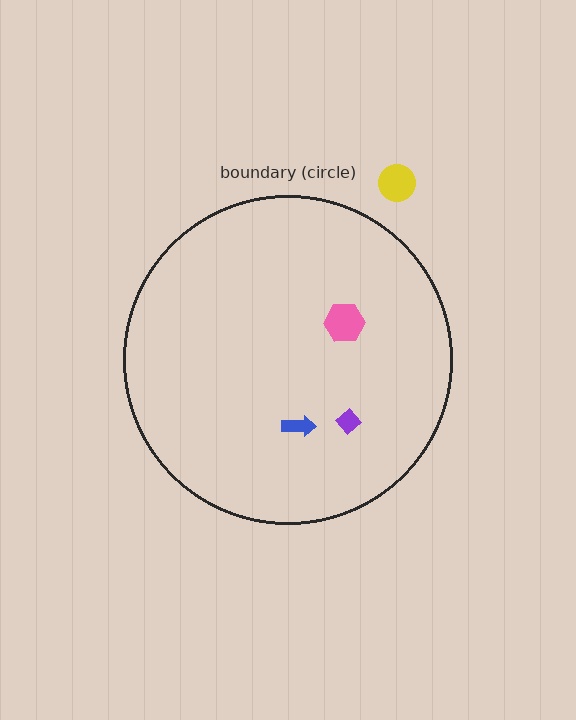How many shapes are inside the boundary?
3 inside, 1 outside.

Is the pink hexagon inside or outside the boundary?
Inside.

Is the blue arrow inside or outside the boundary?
Inside.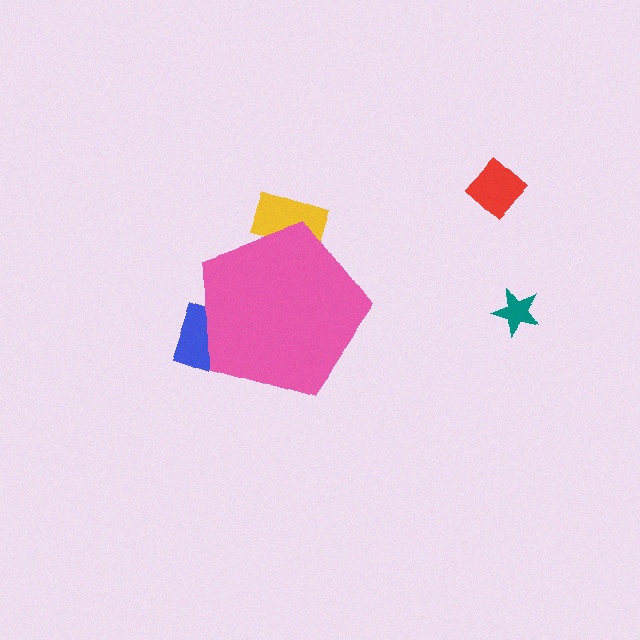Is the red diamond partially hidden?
No, the red diamond is fully visible.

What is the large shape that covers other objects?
A pink pentagon.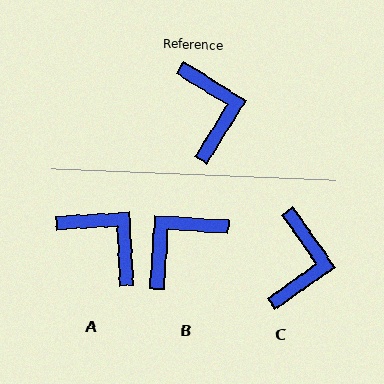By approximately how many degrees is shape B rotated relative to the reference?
Approximately 118 degrees counter-clockwise.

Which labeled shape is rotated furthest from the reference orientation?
B, about 118 degrees away.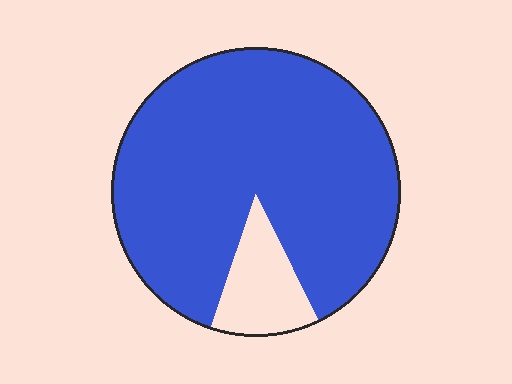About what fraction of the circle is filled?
About seven eighths (7/8).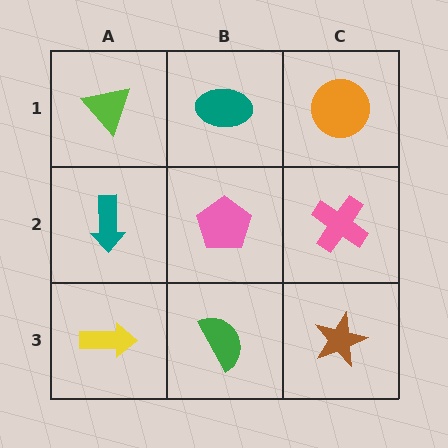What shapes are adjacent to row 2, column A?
A lime triangle (row 1, column A), a yellow arrow (row 3, column A), a pink pentagon (row 2, column B).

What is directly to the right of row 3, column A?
A green semicircle.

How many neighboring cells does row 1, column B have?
3.